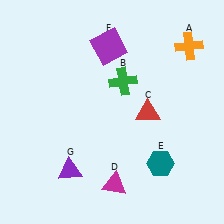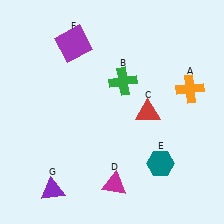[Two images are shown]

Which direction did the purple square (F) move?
The purple square (F) moved left.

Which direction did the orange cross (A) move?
The orange cross (A) moved down.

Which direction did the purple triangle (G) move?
The purple triangle (G) moved down.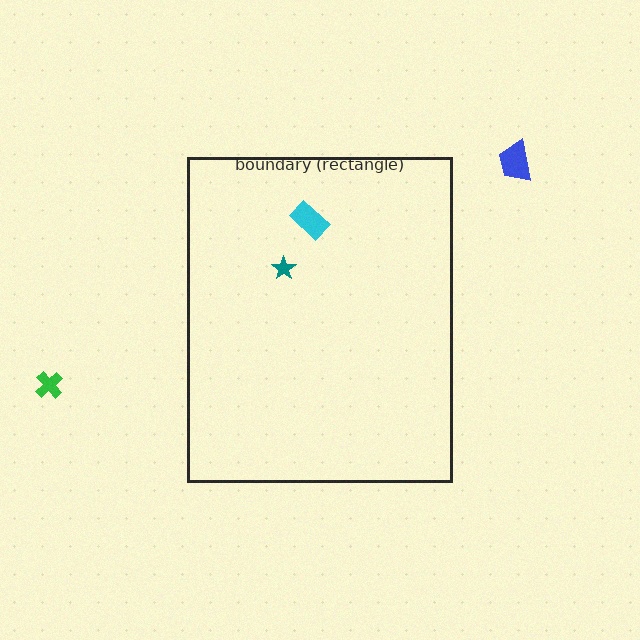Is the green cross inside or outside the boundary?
Outside.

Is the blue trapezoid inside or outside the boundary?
Outside.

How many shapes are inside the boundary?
2 inside, 2 outside.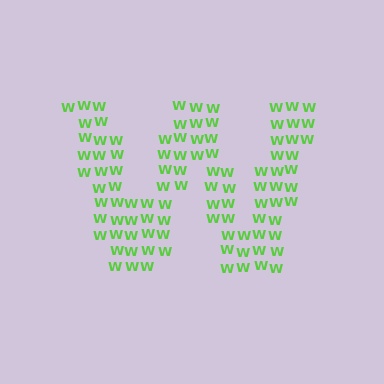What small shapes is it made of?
It is made of small letter W's.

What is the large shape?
The large shape is the letter W.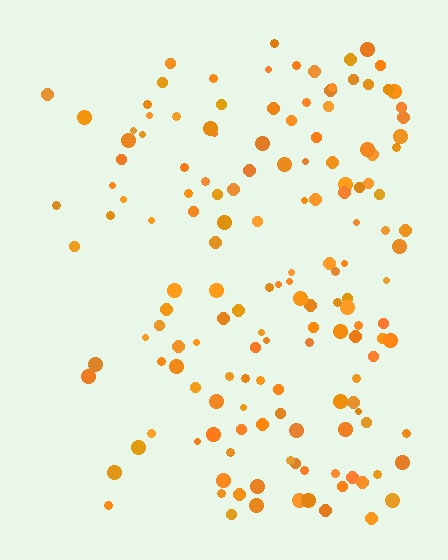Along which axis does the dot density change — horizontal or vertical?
Horizontal.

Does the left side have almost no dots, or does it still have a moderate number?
Still a moderate number, just noticeably fewer than the right.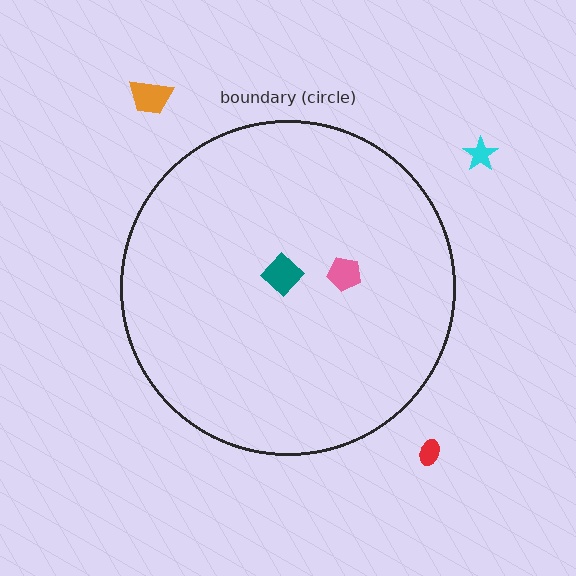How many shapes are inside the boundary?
2 inside, 3 outside.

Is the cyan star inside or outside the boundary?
Outside.